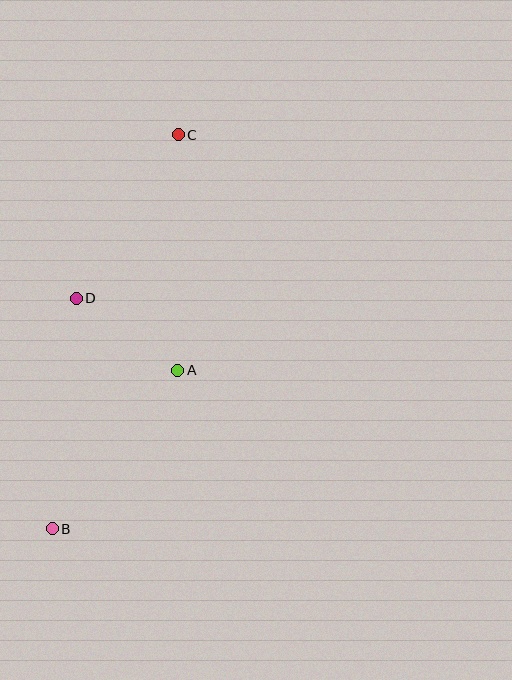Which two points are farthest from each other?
Points B and C are farthest from each other.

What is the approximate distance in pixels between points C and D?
The distance between C and D is approximately 193 pixels.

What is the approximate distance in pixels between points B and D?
The distance between B and D is approximately 232 pixels.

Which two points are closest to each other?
Points A and D are closest to each other.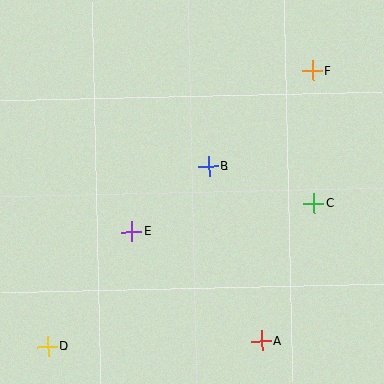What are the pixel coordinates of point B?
Point B is at (209, 167).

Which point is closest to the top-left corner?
Point E is closest to the top-left corner.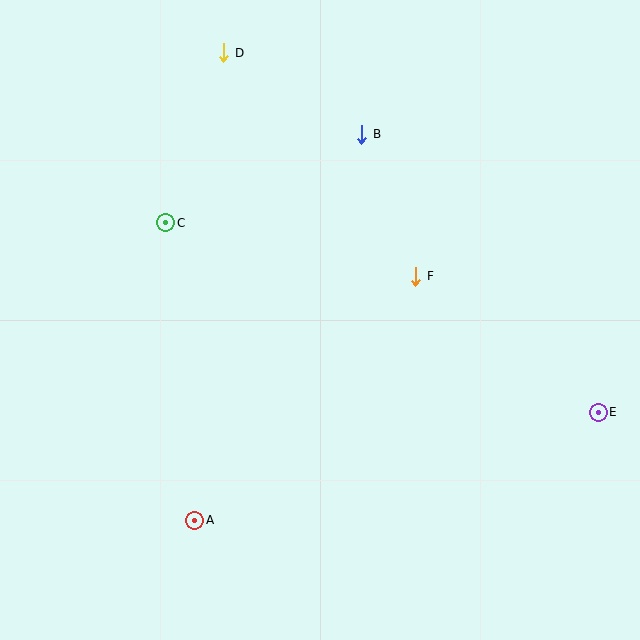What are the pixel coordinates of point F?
Point F is at (416, 276).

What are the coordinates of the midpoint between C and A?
The midpoint between C and A is at (180, 371).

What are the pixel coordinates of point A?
Point A is at (194, 520).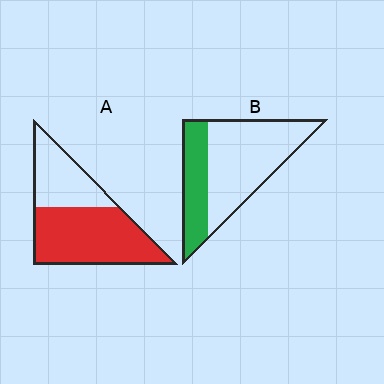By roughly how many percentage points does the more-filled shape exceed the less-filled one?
By roughly 30 percentage points (A over B).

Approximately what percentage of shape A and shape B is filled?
A is approximately 65% and B is approximately 30%.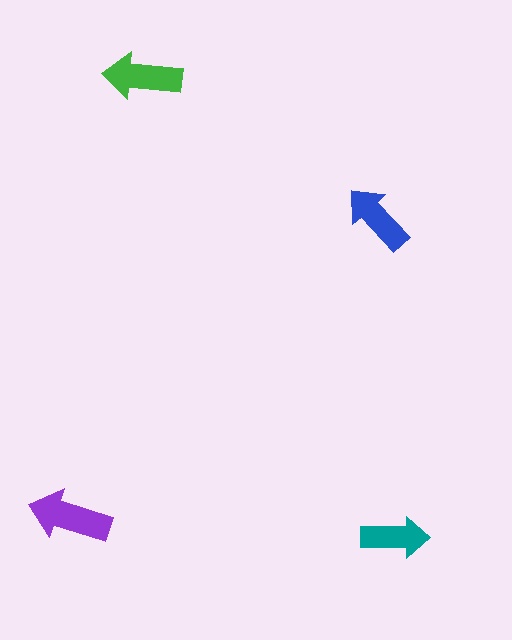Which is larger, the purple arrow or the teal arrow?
The purple one.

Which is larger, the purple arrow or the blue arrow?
The purple one.